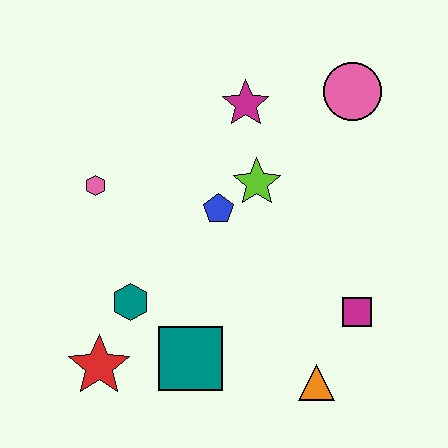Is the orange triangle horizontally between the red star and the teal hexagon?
No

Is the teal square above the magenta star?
No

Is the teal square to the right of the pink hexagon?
Yes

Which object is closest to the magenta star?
The lime star is closest to the magenta star.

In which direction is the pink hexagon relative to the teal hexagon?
The pink hexagon is above the teal hexagon.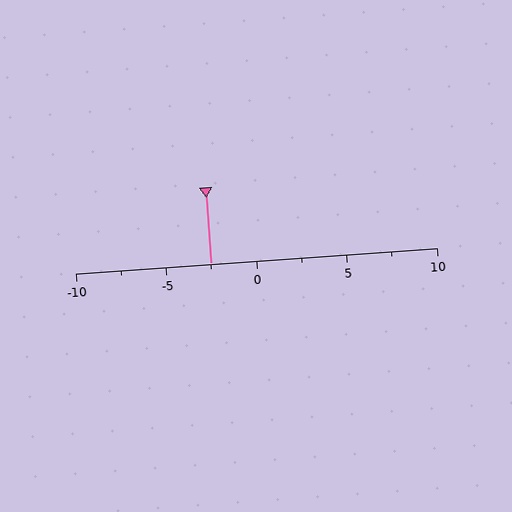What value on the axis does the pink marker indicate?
The marker indicates approximately -2.5.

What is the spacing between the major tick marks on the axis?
The major ticks are spaced 5 apart.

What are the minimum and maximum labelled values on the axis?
The axis runs from -10 to 10.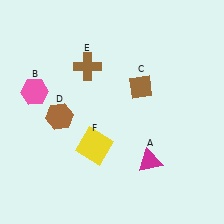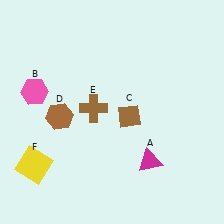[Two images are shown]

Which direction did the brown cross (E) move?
The brown cross (E) moved down.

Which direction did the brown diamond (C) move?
The brown diamond (C) moved down.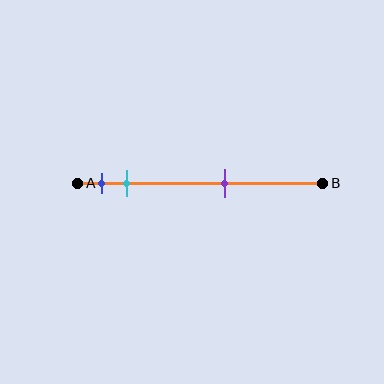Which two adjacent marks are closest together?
The blue and cyan marks are the closest adjacent pair.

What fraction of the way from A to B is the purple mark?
The purple mark is approximately 60% (0.6) of the way from A to B.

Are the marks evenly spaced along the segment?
No, the marks are not evenly spaced.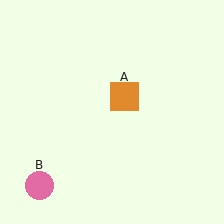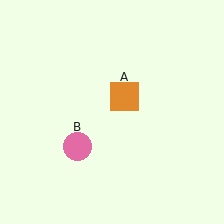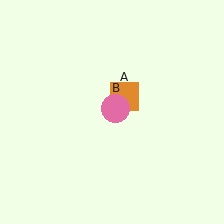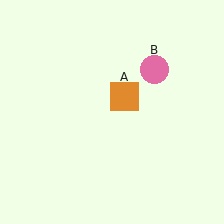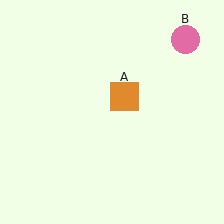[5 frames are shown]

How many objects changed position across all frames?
1 object changed position: pink circle (object B).